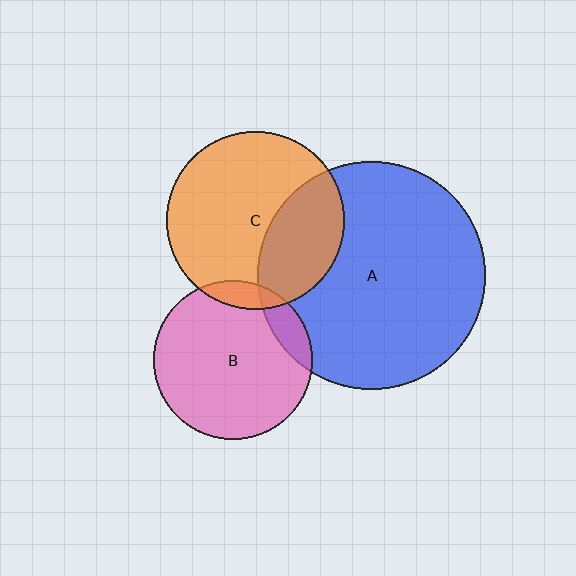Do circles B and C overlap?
Yes.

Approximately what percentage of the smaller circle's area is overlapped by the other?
Approximately 10%.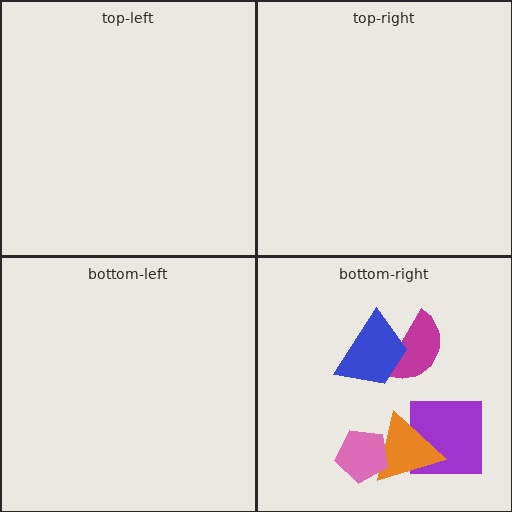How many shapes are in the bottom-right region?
5.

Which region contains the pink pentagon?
The bottom-right region.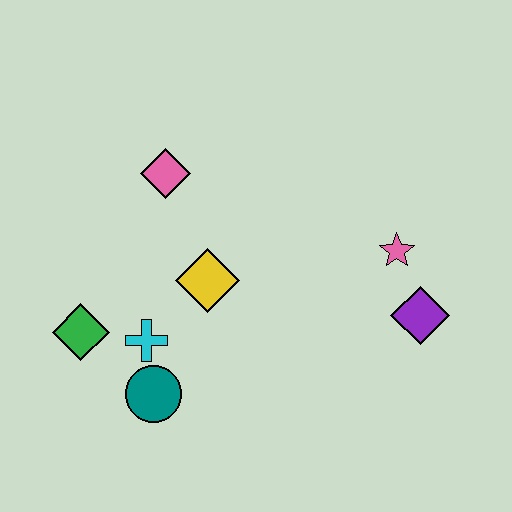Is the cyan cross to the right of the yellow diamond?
No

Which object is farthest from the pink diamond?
The purple diamond is farthest from the pink diamond.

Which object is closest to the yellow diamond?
The cyan cross is closest to the yellow diamond.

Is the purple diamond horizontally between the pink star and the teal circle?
No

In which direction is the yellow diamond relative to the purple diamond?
The yellow diamond is to the left of the purple diamond.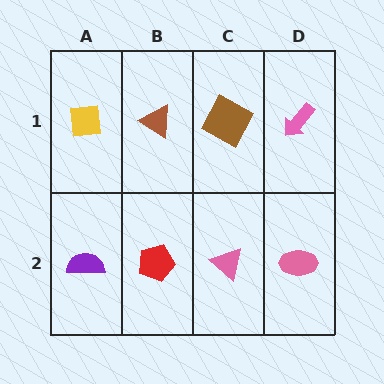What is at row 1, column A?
A yellow square.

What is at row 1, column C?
A brown square.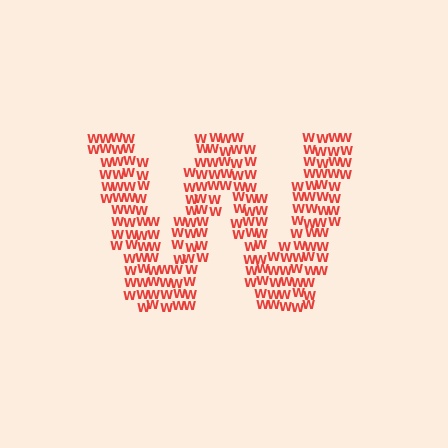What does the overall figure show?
The overall figure shows the letter W.